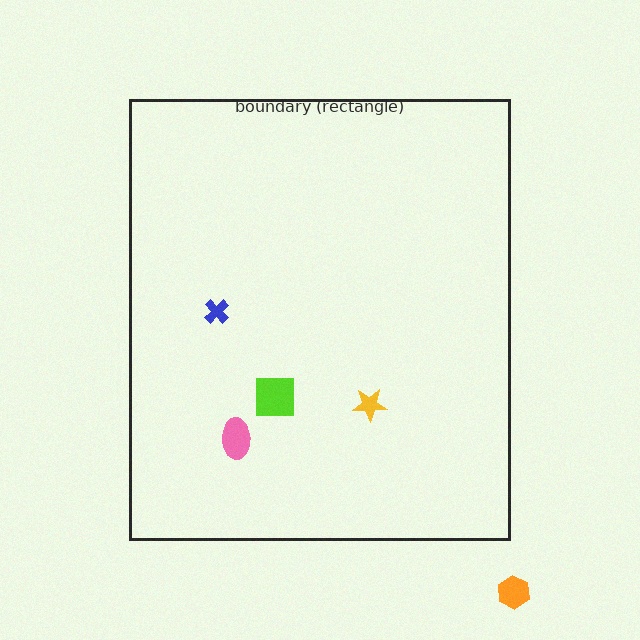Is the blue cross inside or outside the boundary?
Inside.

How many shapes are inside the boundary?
4 inside, 1 outside.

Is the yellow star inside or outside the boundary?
Inside.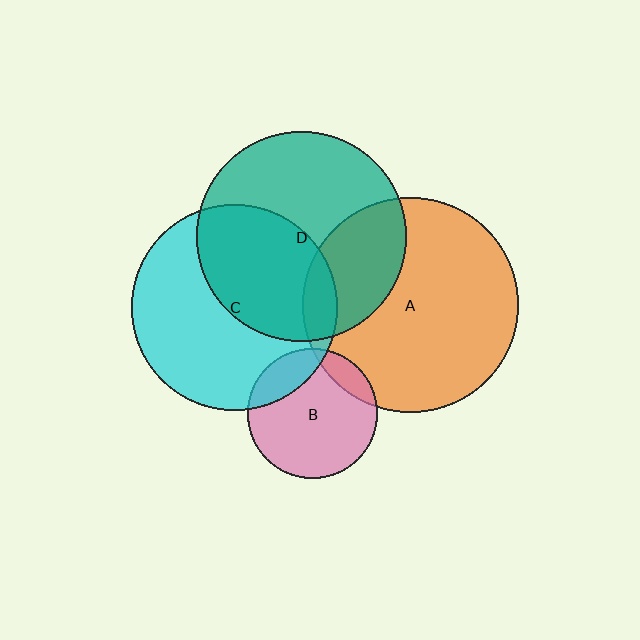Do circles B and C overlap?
Yes.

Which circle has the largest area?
Circle A (orange).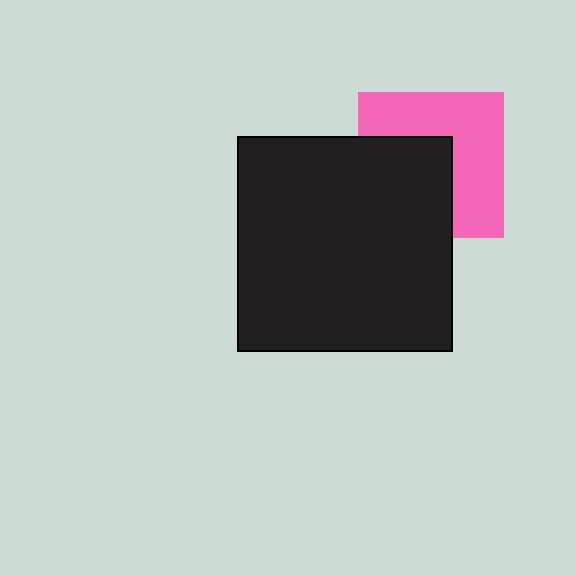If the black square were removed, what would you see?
You would see the complete pink square.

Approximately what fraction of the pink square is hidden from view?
Roughly 46% of the pink square is hidden behind the black square.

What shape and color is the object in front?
The object in front is a black square.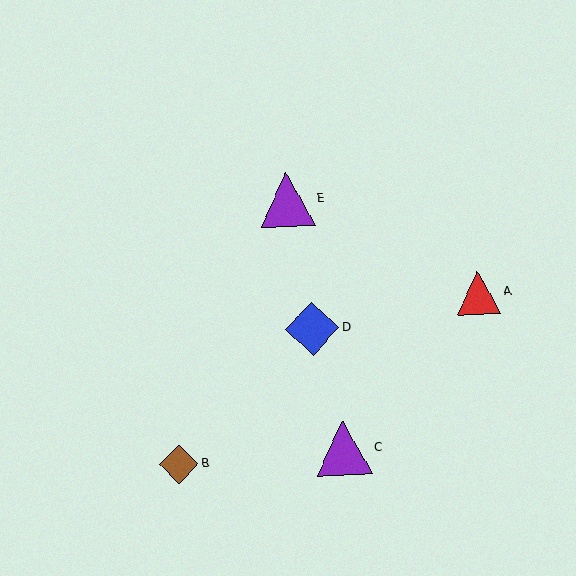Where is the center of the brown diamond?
The center of the brown diamond is at (179, 464).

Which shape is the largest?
The purple triangle (labeled C) is the largest.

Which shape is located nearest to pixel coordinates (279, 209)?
The purple triangle (labeled E) at (287, 200) is nearest to that location.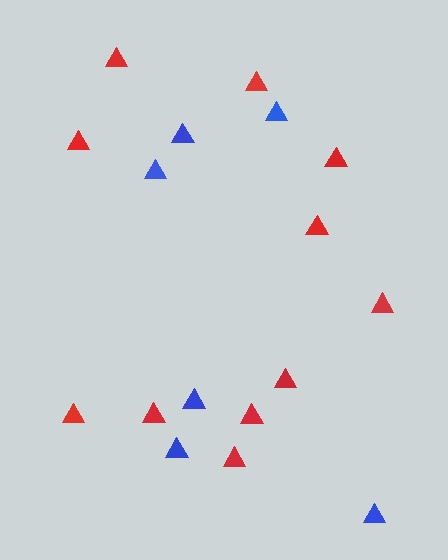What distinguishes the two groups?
There are 2 groups: one group of red triangles (11) and one group of blue triangles (6).